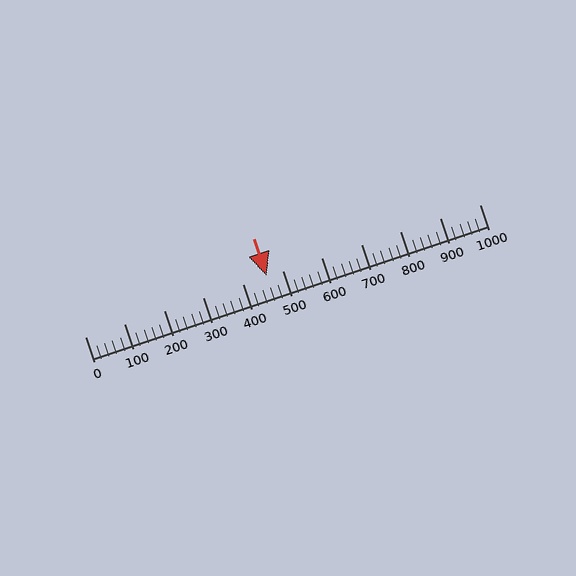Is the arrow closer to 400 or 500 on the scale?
The arrow is closer to 500.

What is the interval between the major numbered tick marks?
The major tick marks are spaced 100 units apart.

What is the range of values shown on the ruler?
The ruler shows values from 0 to 1000.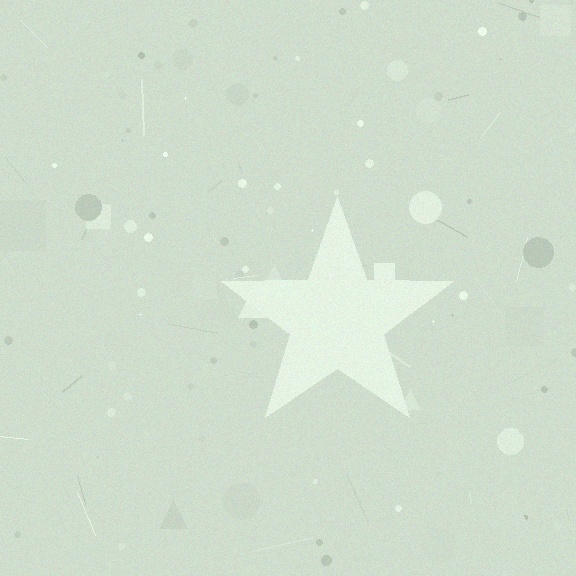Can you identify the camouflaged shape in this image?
The camouflaged shape is a star.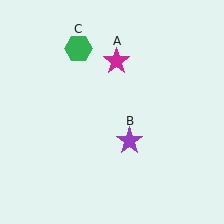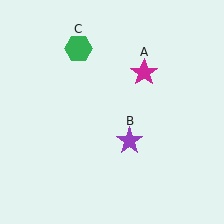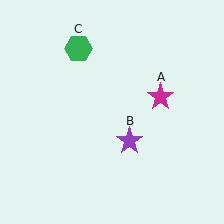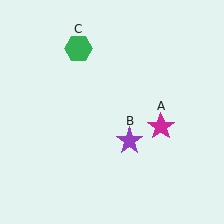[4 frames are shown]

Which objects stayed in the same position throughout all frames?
Purple star (object B) and green hexagon (object C) remained stationary.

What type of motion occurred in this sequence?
The magenta star (object A) rotated clockwise around the center of the scene.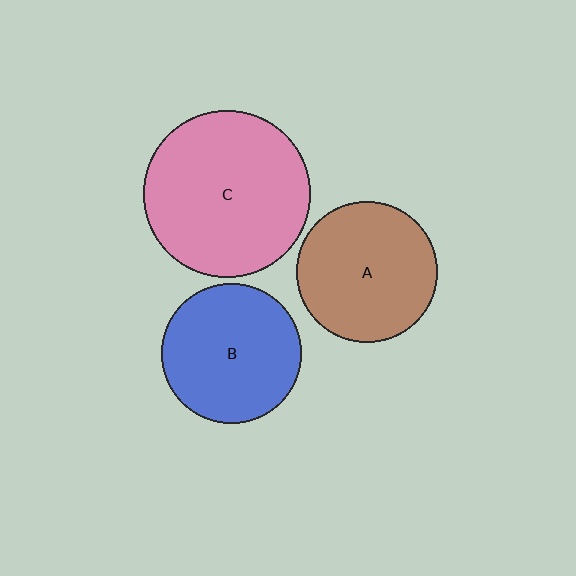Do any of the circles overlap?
No, none of the circles overlap.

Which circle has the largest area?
Circle C (pink).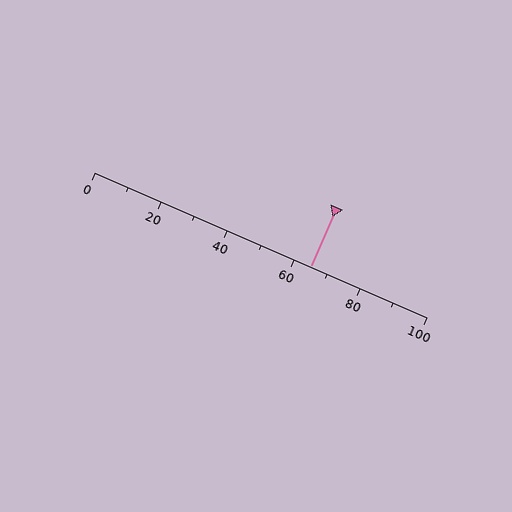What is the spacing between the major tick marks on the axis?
The major ticks are spaced 20 apart.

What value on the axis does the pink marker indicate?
The marker indicates approximately 65.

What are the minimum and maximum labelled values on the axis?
The axis runs from 0 to 100.